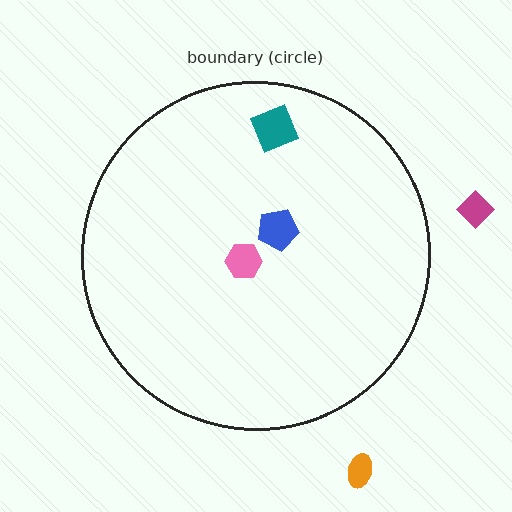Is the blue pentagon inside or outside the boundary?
Inside.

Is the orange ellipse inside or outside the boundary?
Outside.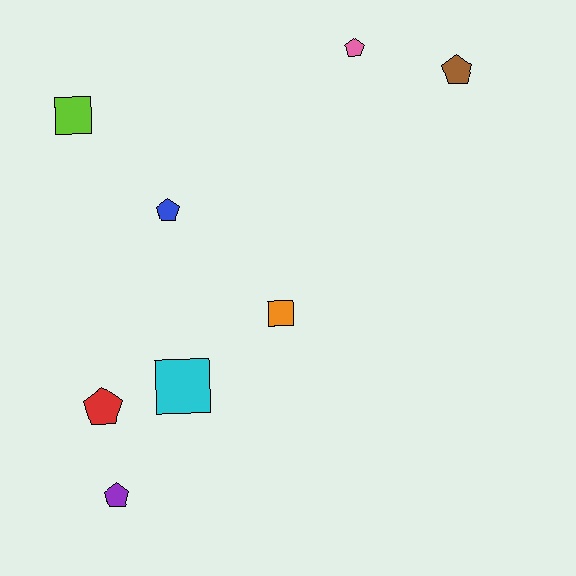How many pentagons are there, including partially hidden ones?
There are 5 pentagons.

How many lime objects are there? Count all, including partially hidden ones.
There is 1 lime object.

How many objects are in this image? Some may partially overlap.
There are 8 objects.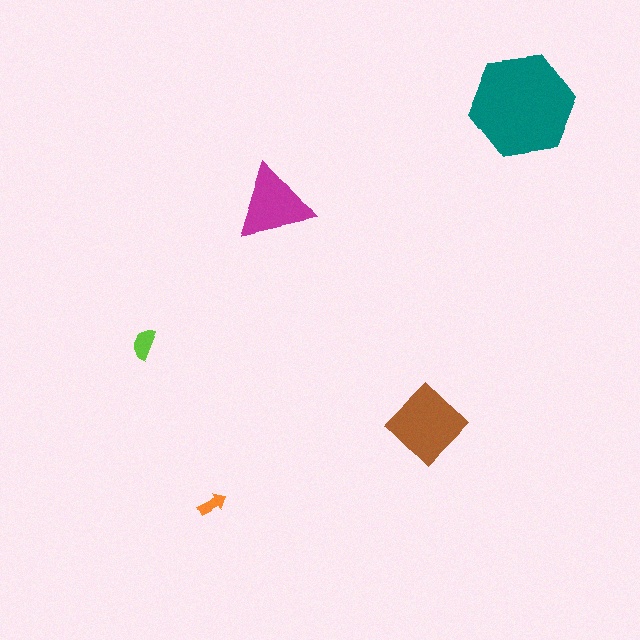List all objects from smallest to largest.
The orange arrow, the lime semicircle, the magenta triangle, the brown diamond, the teal hexagon.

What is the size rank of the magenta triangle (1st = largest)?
3rd.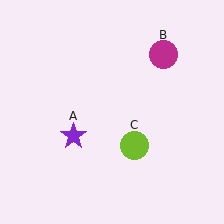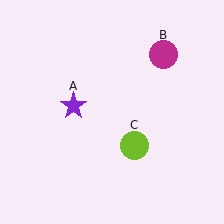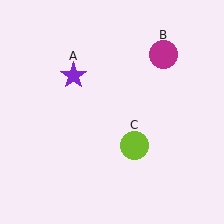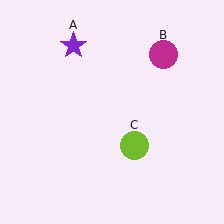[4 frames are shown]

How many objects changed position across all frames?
1 object changed position: purple star (object A).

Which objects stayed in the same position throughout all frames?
Magenta circle (object B) and lime circle (object C) remained stationary.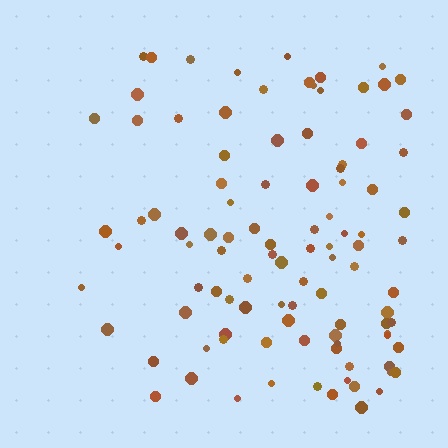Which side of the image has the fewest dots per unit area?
The left.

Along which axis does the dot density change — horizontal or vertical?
Horizontal.